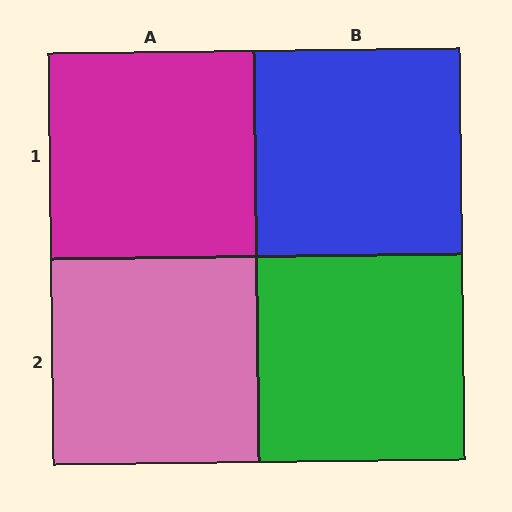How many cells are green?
1 cell is green.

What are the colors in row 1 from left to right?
Magenta, blue.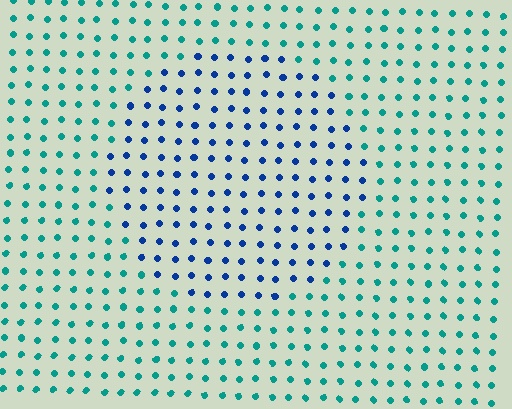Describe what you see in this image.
The image is filled with small teal elements in a uniform arrangement. A circle-shaped region is visible where the elements are tinted to a slightly different hue, forming a subtle color boundary.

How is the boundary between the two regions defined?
The boundary is defined purely by a slight shift in hue (about 47 degrees). Spacing, size, and orientation are identical on both sides.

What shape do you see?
I see a circle.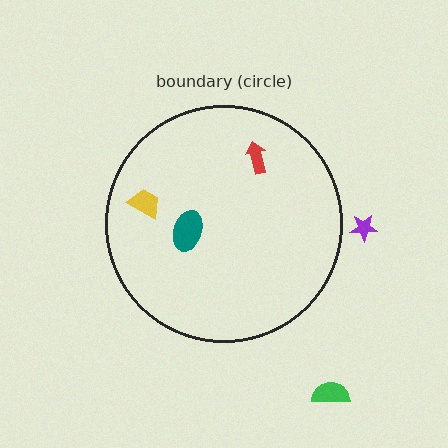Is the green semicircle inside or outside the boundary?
Outside.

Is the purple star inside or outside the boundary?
Outside.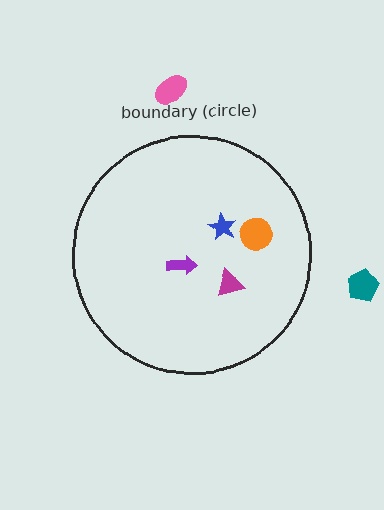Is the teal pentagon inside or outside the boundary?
Outside.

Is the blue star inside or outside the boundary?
Inside.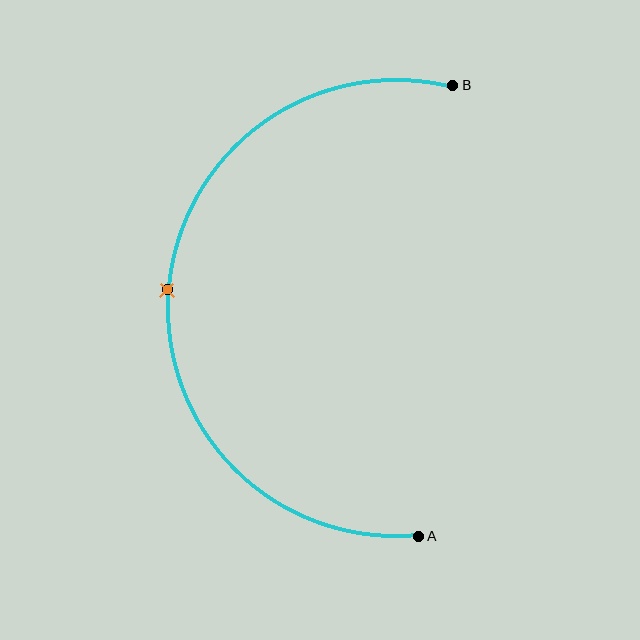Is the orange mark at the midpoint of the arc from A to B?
Yes. The orange mark lies on the arc at equal arc-length from both A and B — it is the arc midpoint.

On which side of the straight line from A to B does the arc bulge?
The arc bulges to the left of the straight line connecting A and B.